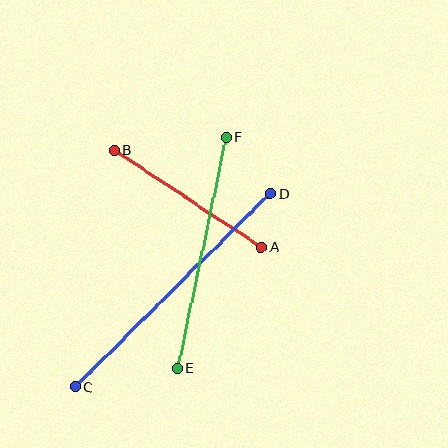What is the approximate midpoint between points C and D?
The midpoint is at approximately (173, 290) pixels.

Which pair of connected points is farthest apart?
Points C and D are farthest apart.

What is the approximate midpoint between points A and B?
The midpoint is at approximately (188, 199) pixels.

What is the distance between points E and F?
The distance is approximately 236 pixels.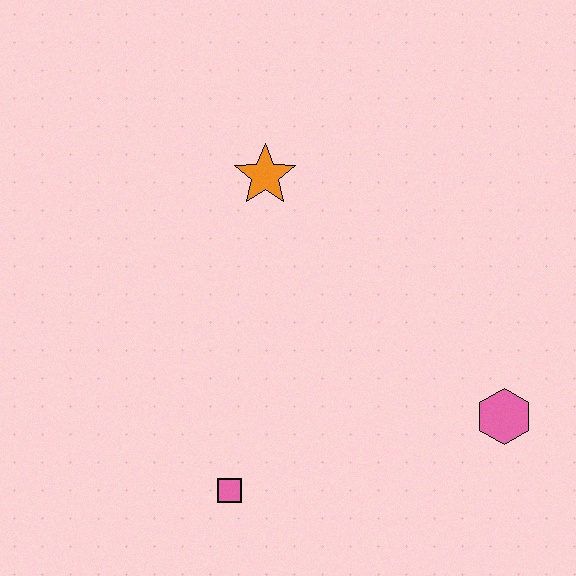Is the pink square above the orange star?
No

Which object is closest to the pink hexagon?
The pink square is closest to the pink hexagon.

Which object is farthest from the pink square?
The orange star is farthest from the pink square.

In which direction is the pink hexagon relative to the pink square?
The pink hexagon is to the right of the pink square.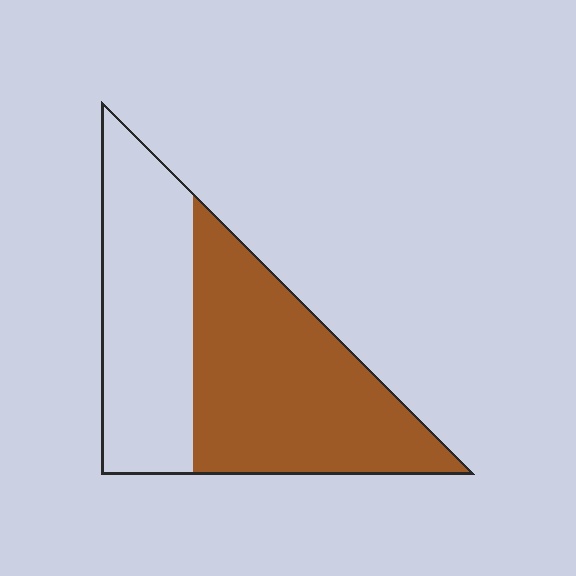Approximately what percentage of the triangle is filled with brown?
Approximately 55%.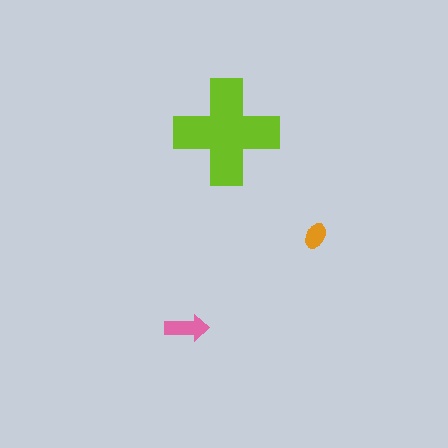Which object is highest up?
The lime cross is topmost.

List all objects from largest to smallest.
The lime cross, the pink arrow, the orange ellipse.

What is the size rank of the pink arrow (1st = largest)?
2nd.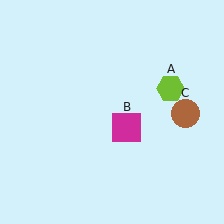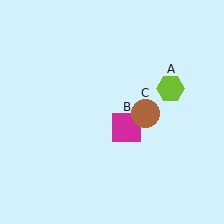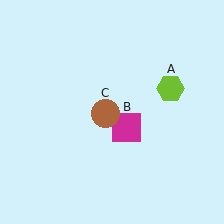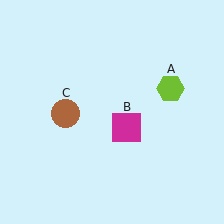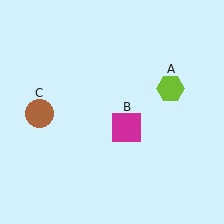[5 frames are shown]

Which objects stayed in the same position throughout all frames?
Lime hexagon (object A) and magenta square (object B) remained stationary.